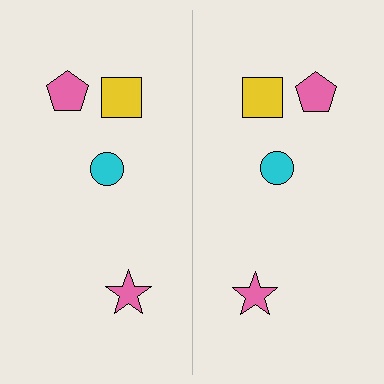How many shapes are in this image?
There are 8 shapes in this image.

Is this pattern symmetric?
Yes, this pattern has bilateral (reflection) symmetry.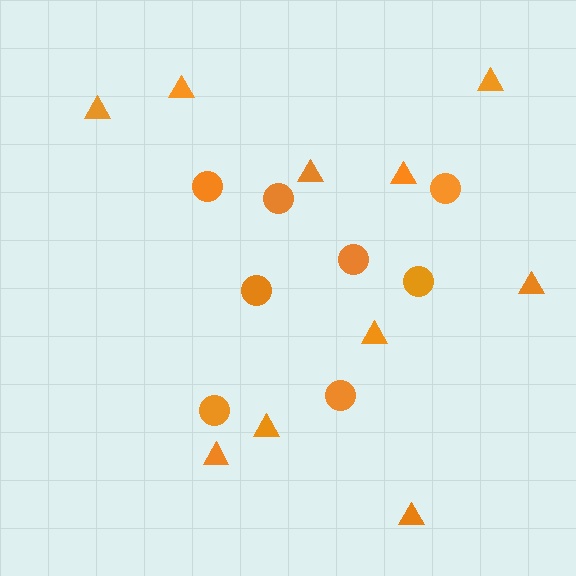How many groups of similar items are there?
There are 2 groups: one group of circles (8) and one group of triangles (10).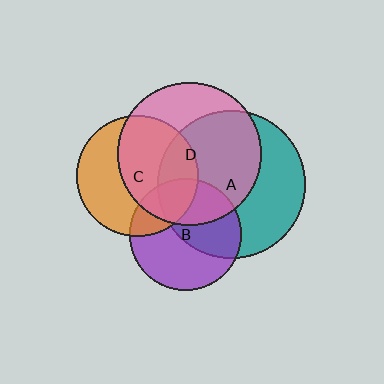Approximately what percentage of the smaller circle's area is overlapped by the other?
Approximately 35%.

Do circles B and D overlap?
Yes.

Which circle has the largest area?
Circle A (teal).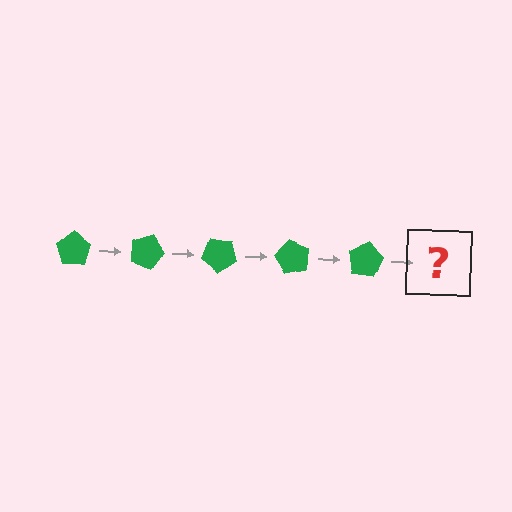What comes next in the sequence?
The next element should be a green pentagon rotated 100 degrees.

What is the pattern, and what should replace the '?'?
The pattern is that the pentagon rotates 20 degrees each step. The '?' should be a green pentagon rotated 100 degrees.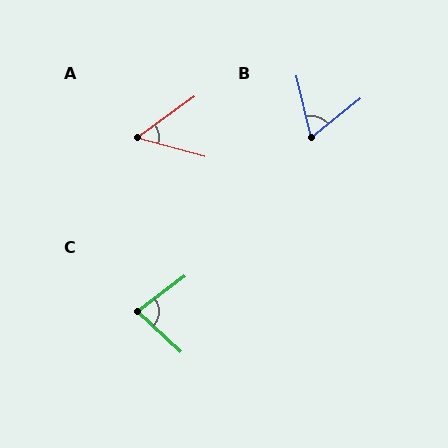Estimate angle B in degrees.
Approximately 64 degrees.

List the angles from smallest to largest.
A (51°), B (64°), C (79°).